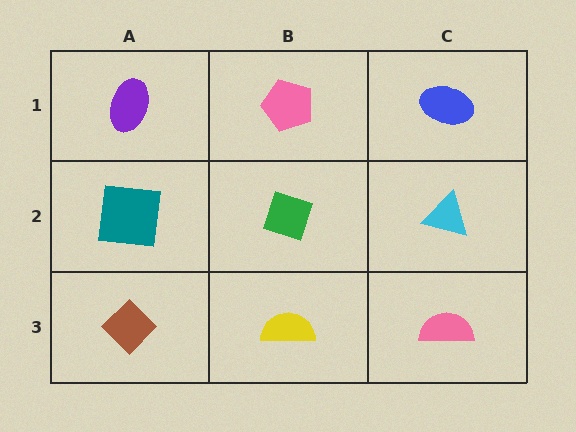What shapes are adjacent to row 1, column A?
A teal square (row 2, column A), a pink pentagon (row 1, column B).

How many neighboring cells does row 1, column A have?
2.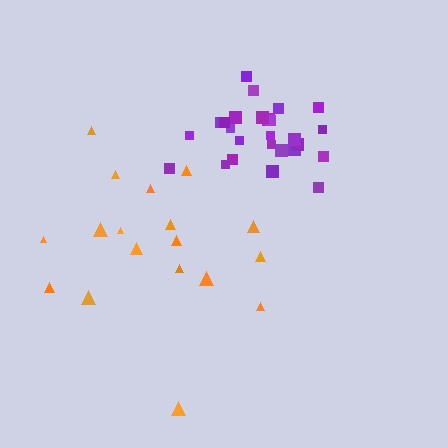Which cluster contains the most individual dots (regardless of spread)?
Purple (26).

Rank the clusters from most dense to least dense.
purple, orange.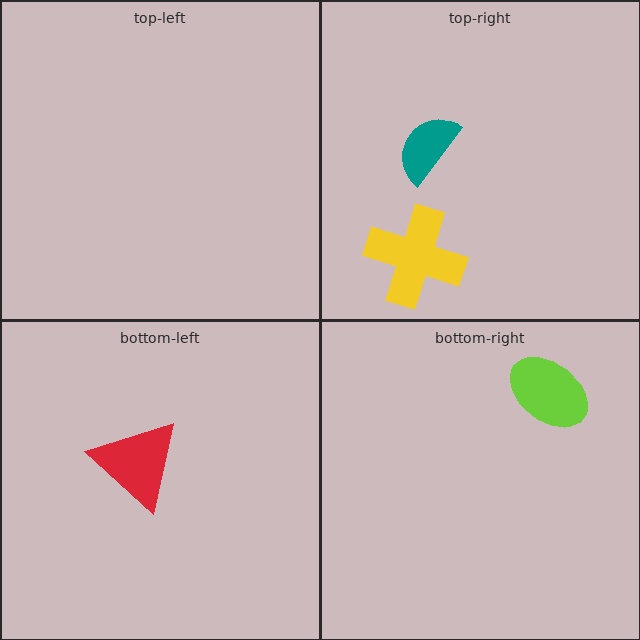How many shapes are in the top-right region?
2.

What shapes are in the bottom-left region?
The red triangle.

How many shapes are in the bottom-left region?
1.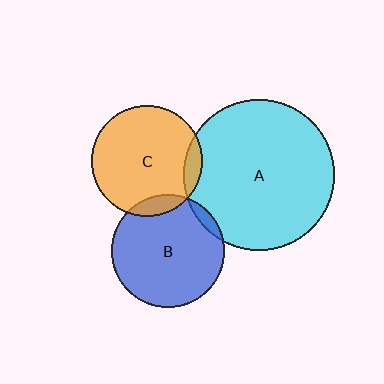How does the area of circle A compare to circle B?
Approximately 1.8 times.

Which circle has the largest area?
Circle A (cyan).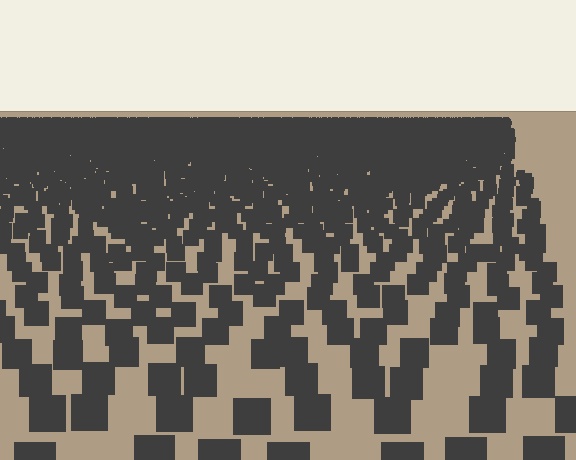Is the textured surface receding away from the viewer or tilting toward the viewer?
The surface is receding away from the viewer. Texture elements get smaller and denser toward the top.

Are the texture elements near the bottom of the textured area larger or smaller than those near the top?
Larger. Near the bottom, elements are closer to the viewer and appear at a bigger on-screen size.